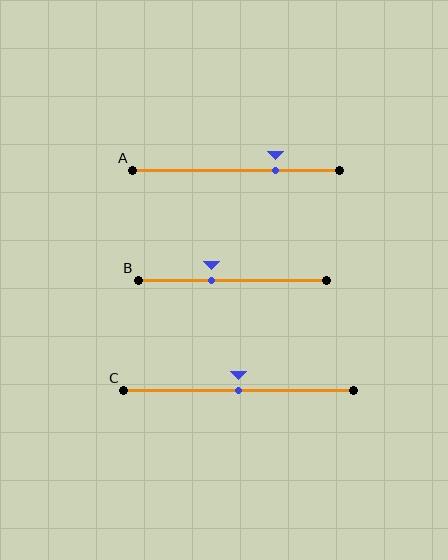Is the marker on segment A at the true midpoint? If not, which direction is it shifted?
No, the marker on segment A is shifted to the right by about 19% of the segment length.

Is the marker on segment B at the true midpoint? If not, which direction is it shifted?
No, the marker on segment B is shifted to the left by about 11% of the segment length.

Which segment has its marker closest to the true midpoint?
Segment C has its marker closest to the true midpoint.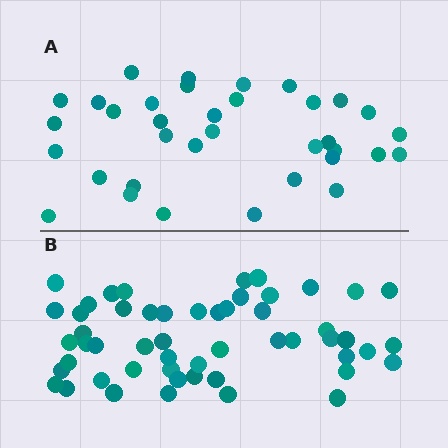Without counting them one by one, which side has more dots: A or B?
Region B (the bottom region) has more dots.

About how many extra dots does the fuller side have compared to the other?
Region B has approximately 20 more dots than region A.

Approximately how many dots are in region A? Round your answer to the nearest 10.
About 40 dots. (The exact count is 35, which rounds to 40.)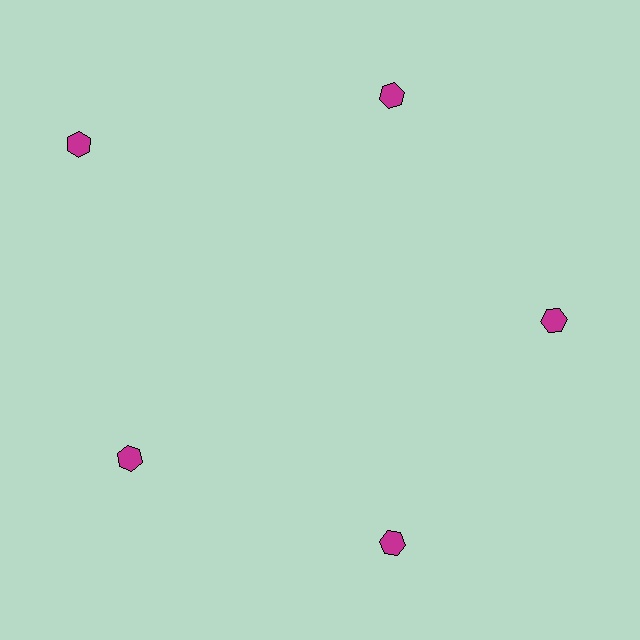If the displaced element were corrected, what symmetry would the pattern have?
It would have 5-fold rotational symmetry — the pattern would map onto itself every 72 degrees.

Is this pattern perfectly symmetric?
No. The 5 magenta hexagons are arranged in a ring, but one element near the 10 o'clock position is pushed outward from the center, breaking the 5-fold rotational symmetry.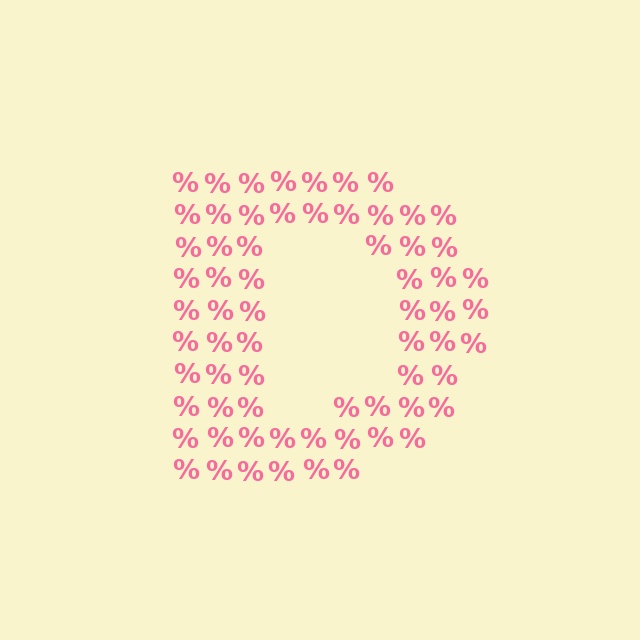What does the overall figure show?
The overall figure shows the letter D.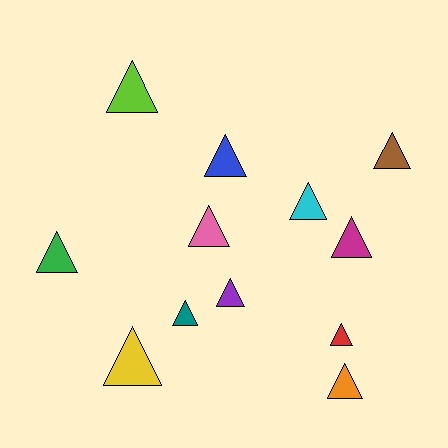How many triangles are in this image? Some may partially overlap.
There are 12 triangles.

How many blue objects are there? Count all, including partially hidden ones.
There is 1 blue object.